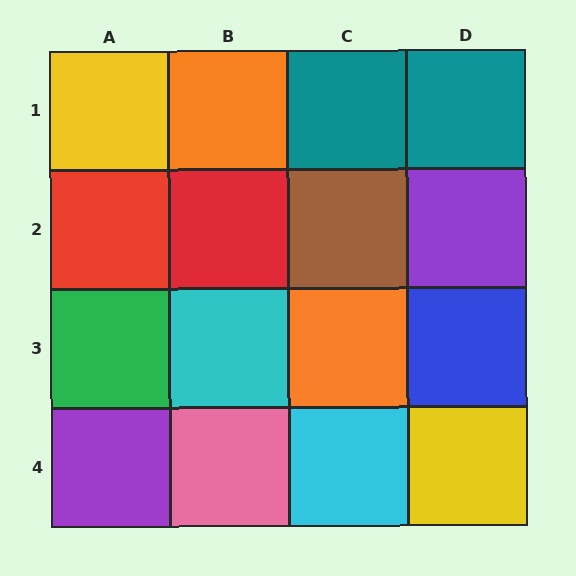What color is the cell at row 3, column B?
Cyan.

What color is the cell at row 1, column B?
Orange.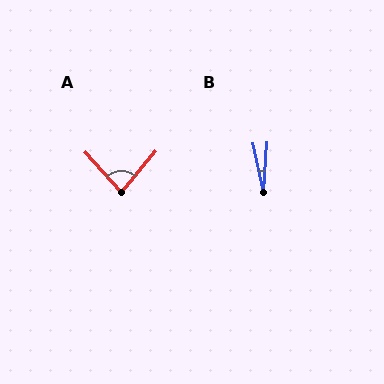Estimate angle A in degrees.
Approximately 81 degrees.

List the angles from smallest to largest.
B (16°), A (81°).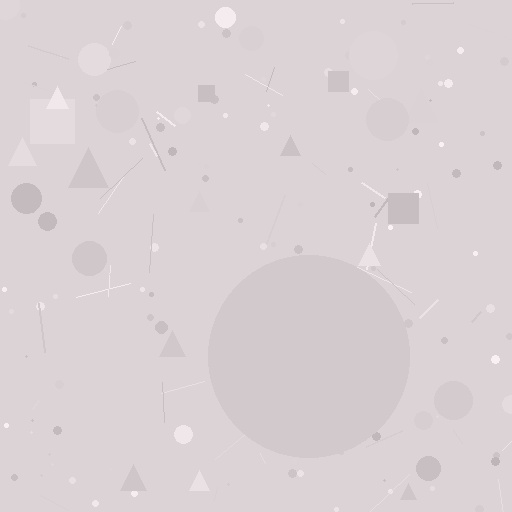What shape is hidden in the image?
A circle is hidden in the image.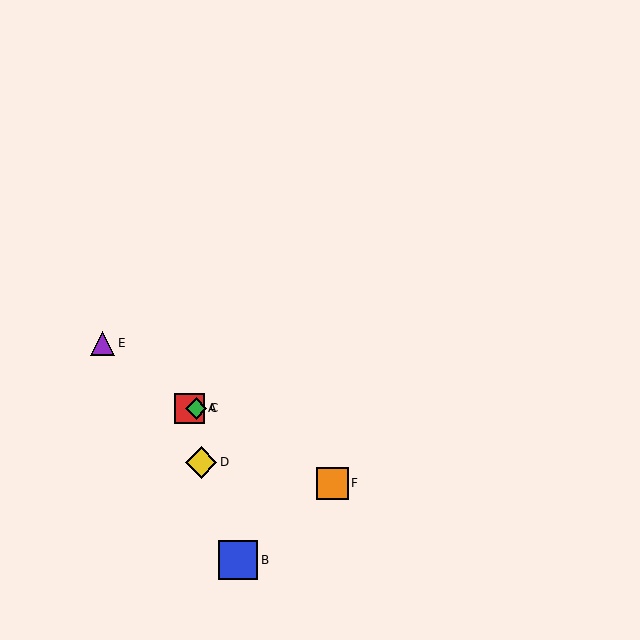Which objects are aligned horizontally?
Objects A, C are aligned horizontally.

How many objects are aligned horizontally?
2 objects (A, C) are aligned horizontally.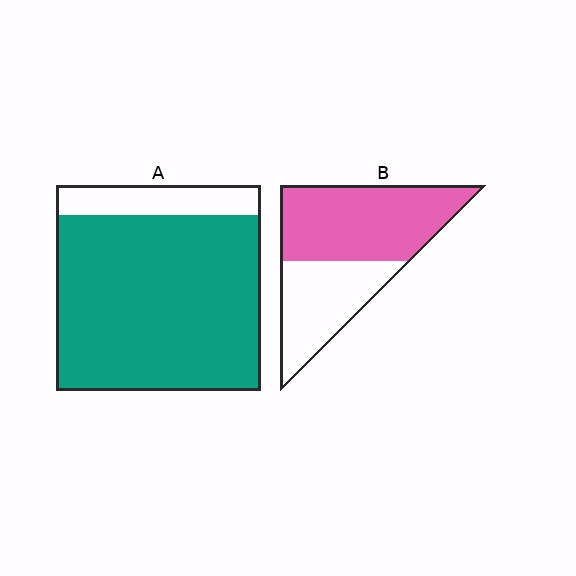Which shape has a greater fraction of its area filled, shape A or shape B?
Shape A.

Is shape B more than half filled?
Yes.